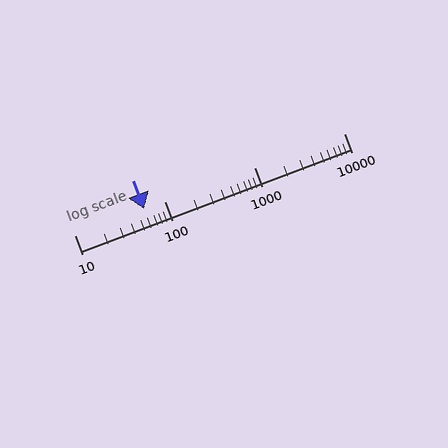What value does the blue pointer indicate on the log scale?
The pointer indicates approximately 59.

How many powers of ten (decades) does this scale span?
The scale spans 3 decades, from 10 to 10000.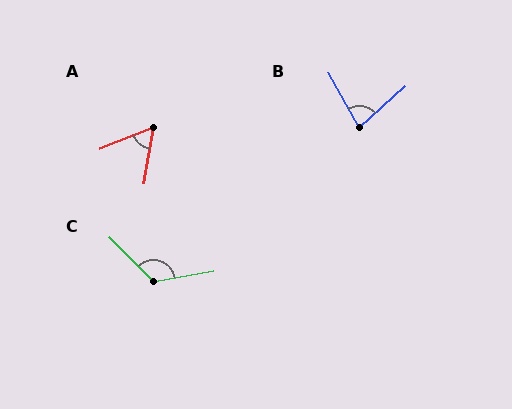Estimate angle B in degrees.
Approximately 77 degrees.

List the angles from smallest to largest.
A (58°), B (77°), C (124°).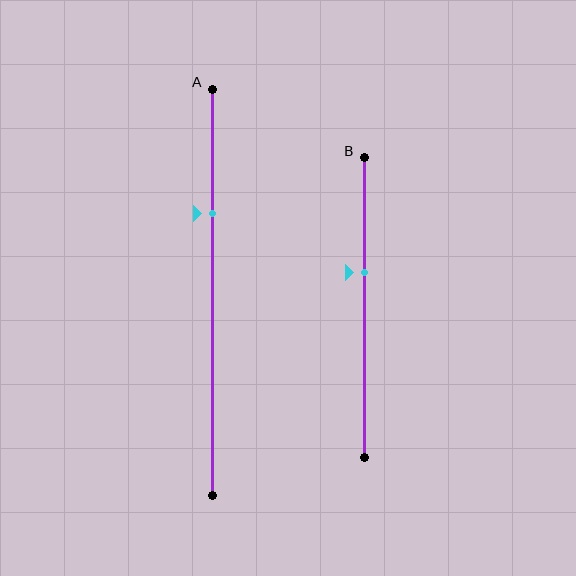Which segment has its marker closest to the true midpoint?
Segment B has its marker closest to the true midpoint.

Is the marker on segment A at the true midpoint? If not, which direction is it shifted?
No, the marker on segment A is shifted upward by about 20% of the segment length.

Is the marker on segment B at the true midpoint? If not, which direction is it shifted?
No, the marker on segment B is shifted upward by about 12% of the segment length.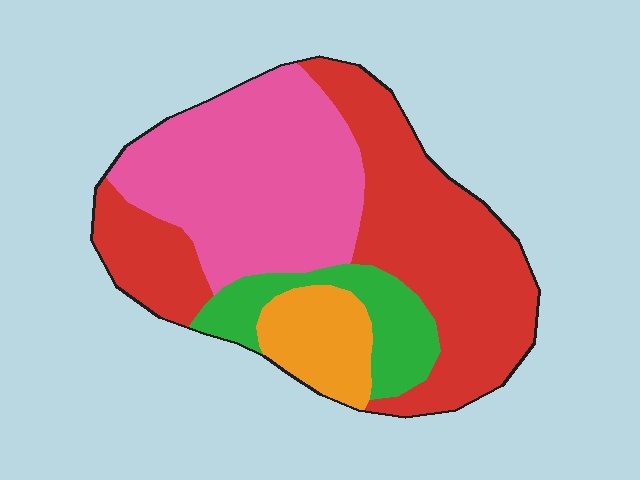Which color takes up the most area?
Red, at roughly 45%.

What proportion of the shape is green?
Green covers roughly 10% of the shape.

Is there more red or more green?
Red.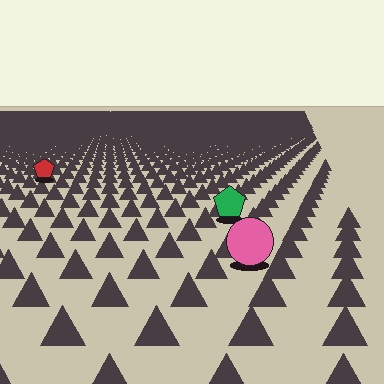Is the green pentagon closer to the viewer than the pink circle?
No. The pink circle is closer — you can tell from the texture gradient: the ground texture is coarser near it.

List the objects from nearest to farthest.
From nearest to farthest: the pink circle, the green pentagon, the red pentagon.